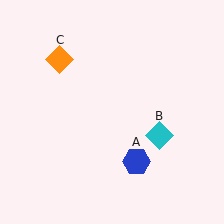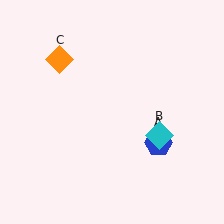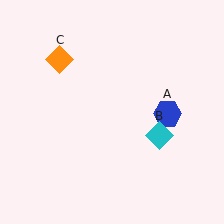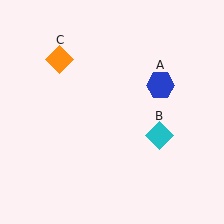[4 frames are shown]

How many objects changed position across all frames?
1 object changed position: blue hexagon (object A).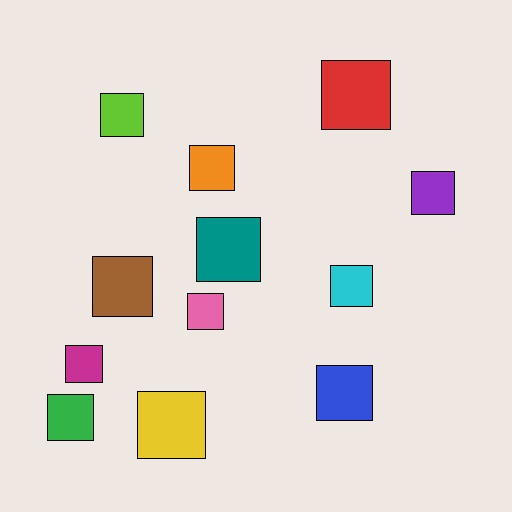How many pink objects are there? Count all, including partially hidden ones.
There is 1 pink object.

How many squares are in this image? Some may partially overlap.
There are 12 squares.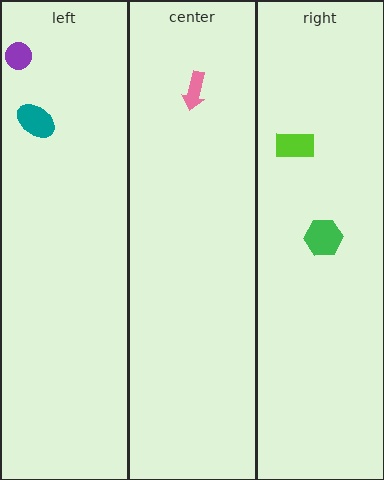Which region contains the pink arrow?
The center region.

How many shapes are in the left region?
2.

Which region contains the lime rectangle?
The right region.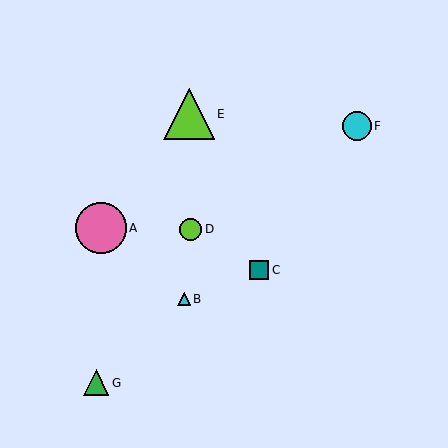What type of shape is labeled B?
Shape B is a cyan triangle.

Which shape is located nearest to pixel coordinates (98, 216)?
The pink circle (labeled A) at (101, 228) is nearest to that location.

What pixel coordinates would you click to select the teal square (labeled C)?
Click at (259, 270) to select the teal square C.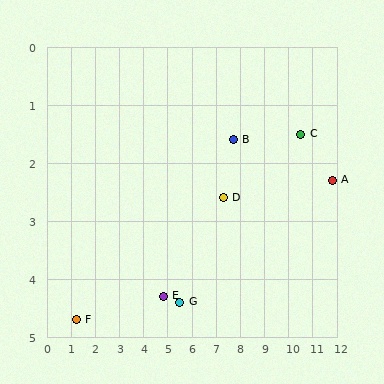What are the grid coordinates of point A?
Point A is at approximately (11.8, 2.3).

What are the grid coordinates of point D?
Point D is at approximately (7.3, 2.6).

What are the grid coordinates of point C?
Point C is at approximately (10.5, 1.5).